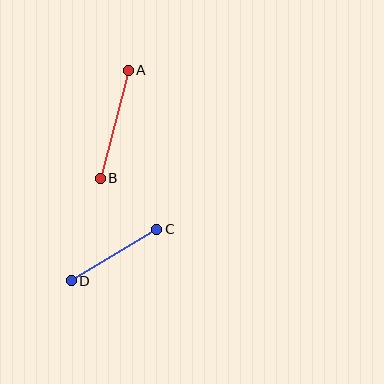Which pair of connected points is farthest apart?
Points A and B are farthest apart.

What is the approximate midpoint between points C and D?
The midpoint is at approximately (114, 255) pixels.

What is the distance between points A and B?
The distance is approximately 112 pixels.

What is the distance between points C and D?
The distance is approximately 100 pixels.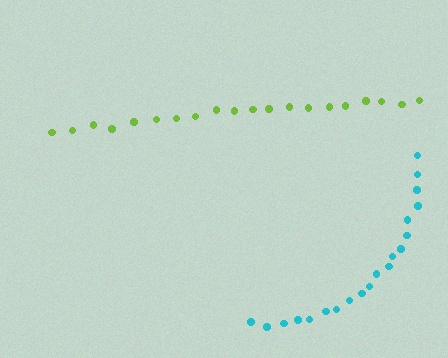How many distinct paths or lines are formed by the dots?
There are 2 distinct paths.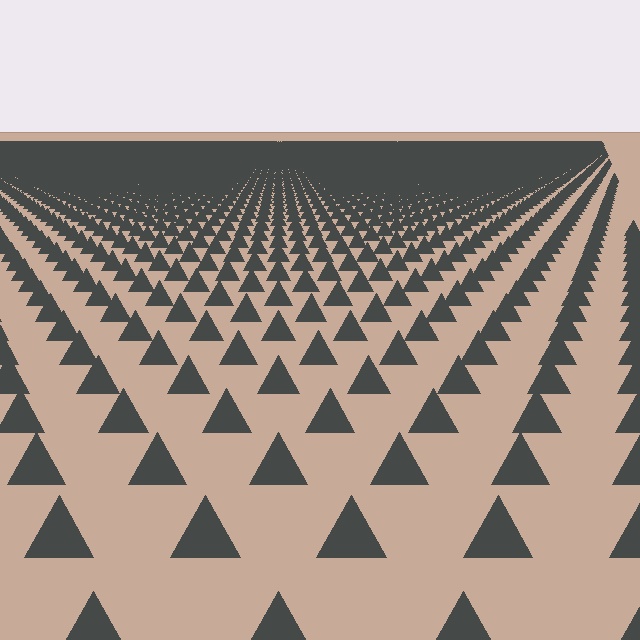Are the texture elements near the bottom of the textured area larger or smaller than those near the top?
Larger. Near the bottom, elements are closer to the viewer and appear at a bigger on-screen size.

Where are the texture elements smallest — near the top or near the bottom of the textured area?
Near the top.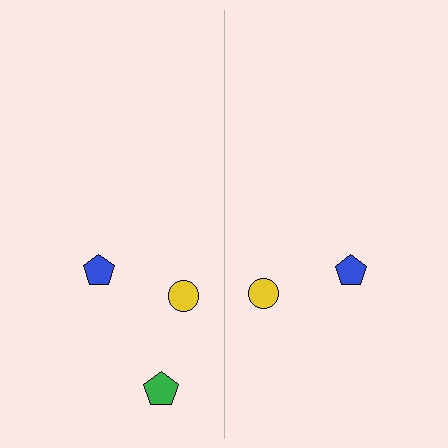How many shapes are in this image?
There are 5 shapes in this image.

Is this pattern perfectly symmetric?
No, the pattern is not perfectly symmetric. A green pentagon is missing from the right side.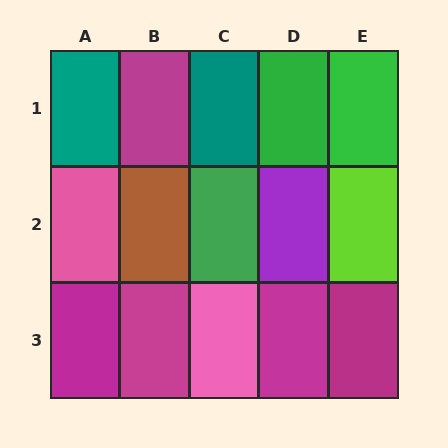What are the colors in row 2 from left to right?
Pink, brown, green, purple, lime.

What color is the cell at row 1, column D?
Green.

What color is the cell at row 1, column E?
Green.